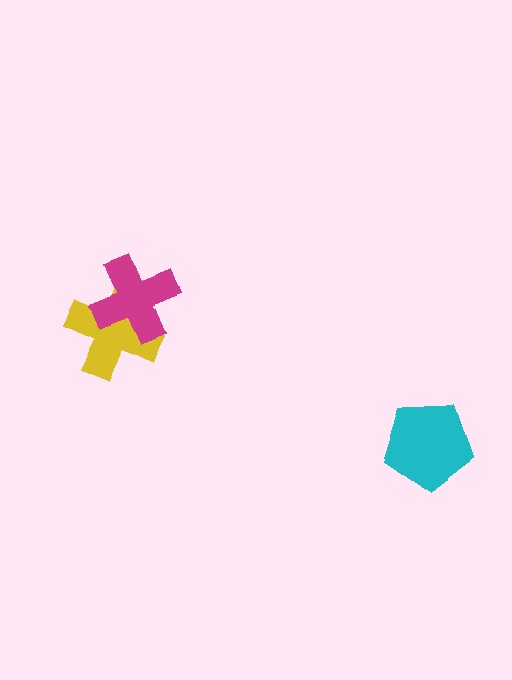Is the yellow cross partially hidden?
Yes, it is partially covered by another shape.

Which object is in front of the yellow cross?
The magenta cross is in front of the yellow cross.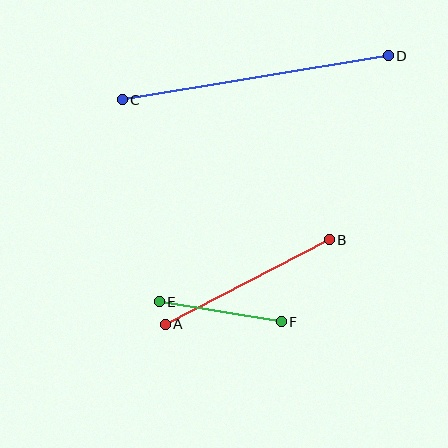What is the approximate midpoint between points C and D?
The midpoint is at approximately (255, 78) pixels.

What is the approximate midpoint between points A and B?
The midpoint is at approximately (247, 282) pixels.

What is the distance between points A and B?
The distance is approximately 185 pixels.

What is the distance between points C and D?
The distance is approximately 269 pixels.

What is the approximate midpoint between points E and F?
The midpoint is at approximately (220, 312) pixels.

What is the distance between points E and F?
The distance is approximately 123 pixels.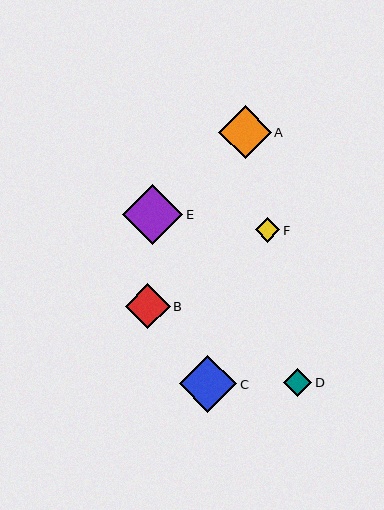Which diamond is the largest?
Diamond E is the largest with a size of approximately 60 pixels.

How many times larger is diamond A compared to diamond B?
Diamond A is approximately 1.2 times the size of diamond B.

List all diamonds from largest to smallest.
From largest to smallest: E, C, A, B, D, F.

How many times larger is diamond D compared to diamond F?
Diamond D is approximately 1.2 times the size of diamond F.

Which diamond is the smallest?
Diamond F is the smallest with a size of approximately 25 pixels.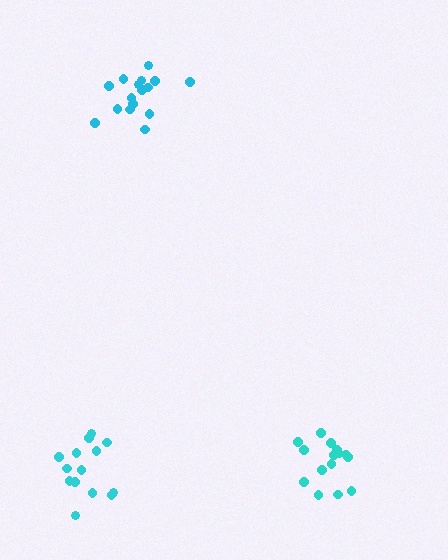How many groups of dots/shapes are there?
There are 3 groups.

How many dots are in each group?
Group 1: 16 dots, Group 2: 15 dots, Group 3: 14 dots (45 total).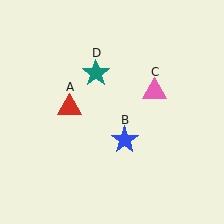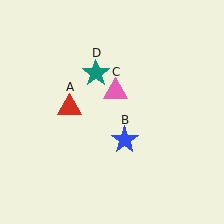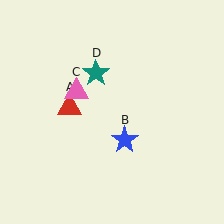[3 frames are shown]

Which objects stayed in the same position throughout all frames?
Red triangle (object A) and blue star (object B) and teal star (object D) remained stationary.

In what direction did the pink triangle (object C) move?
The pink triangle (object C) moved left.